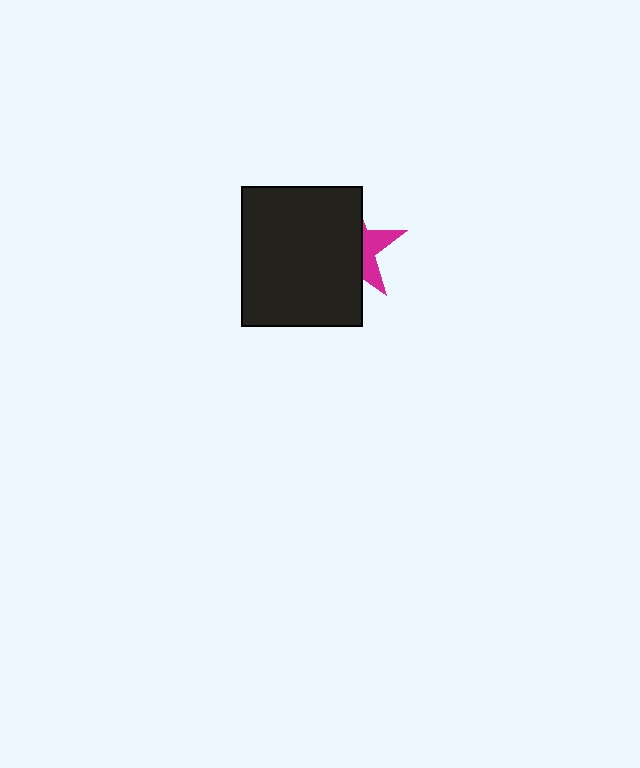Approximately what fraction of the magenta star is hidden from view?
Roughly 69% of the magenta star is hidden behind the black rectangle.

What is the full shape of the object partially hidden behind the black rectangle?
The partially hidden object is a magenta star.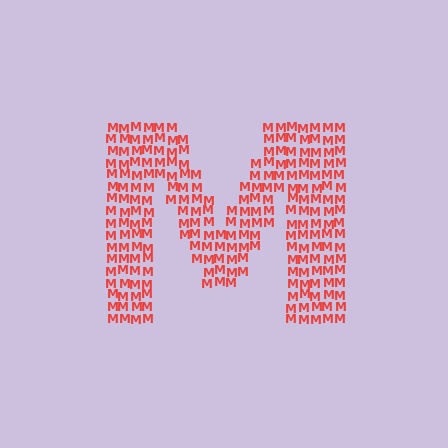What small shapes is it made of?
It is made of small letter M's.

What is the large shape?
The large shape is the letter M.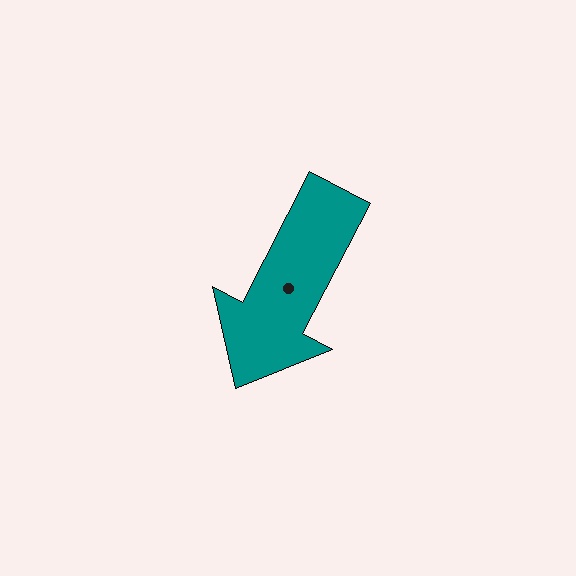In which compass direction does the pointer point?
Southwest.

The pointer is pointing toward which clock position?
Roughly 7 o'clock.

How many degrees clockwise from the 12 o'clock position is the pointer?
Approximately 207 degrees.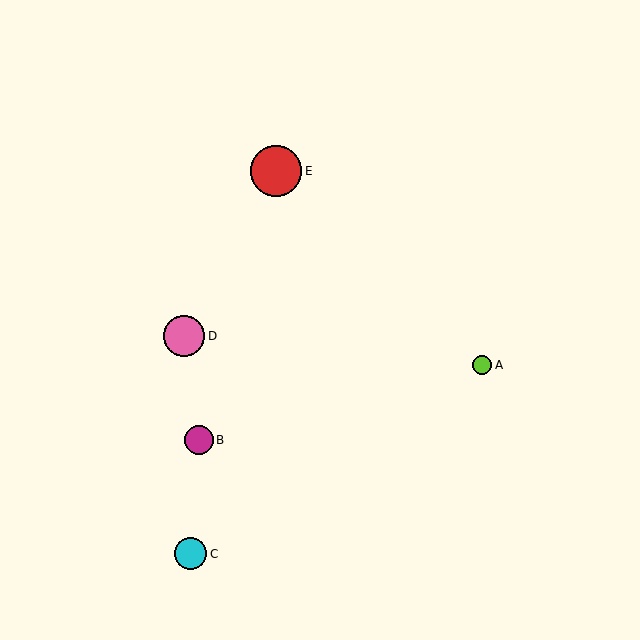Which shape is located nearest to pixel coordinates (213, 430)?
The magenta circle (labeled B) at (199, 440) is nearest to that location.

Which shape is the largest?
The red circle (labeled E) is the largest.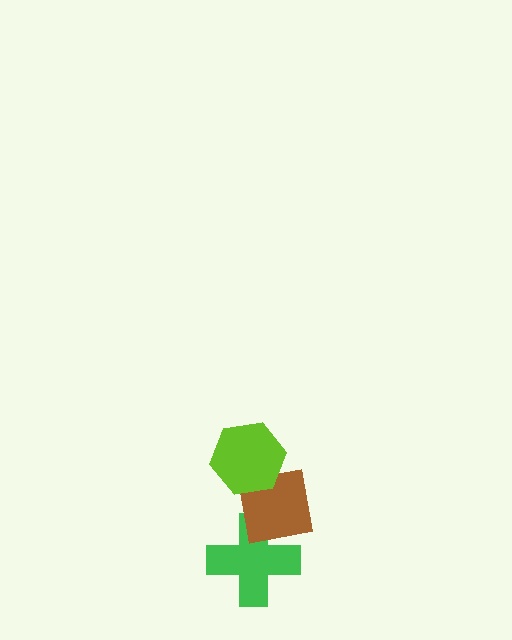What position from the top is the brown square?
The brown square is 2nd from the top.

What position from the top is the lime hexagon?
The lime hexagon is 1st from the top.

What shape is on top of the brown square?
The lime hexagon is on top of the brown square.